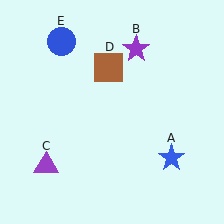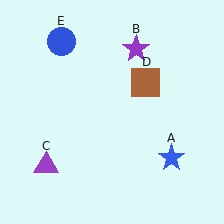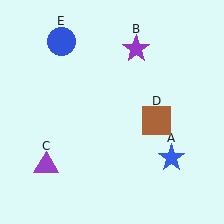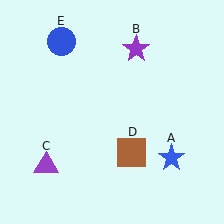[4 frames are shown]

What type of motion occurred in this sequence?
The brown square (object D) rotated clockwise around the center of the scene.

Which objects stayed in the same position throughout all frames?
Blue star (object A) and purple star (object B) and purple triangle (object C) and blue circle (object E) remained stationary.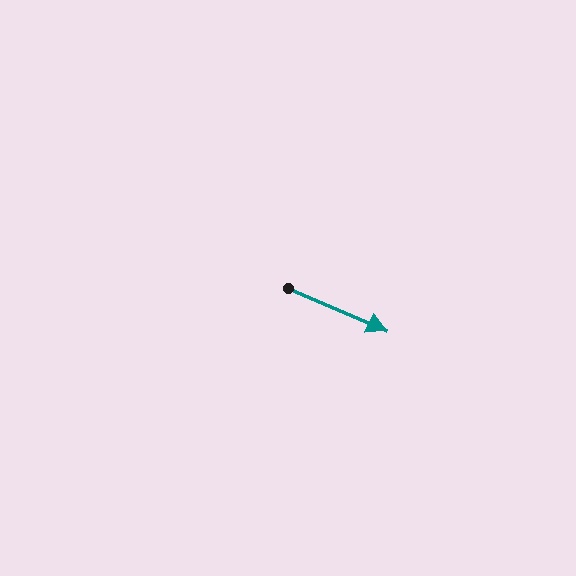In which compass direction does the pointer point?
Southeast.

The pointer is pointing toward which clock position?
Roughly 4 o'clock.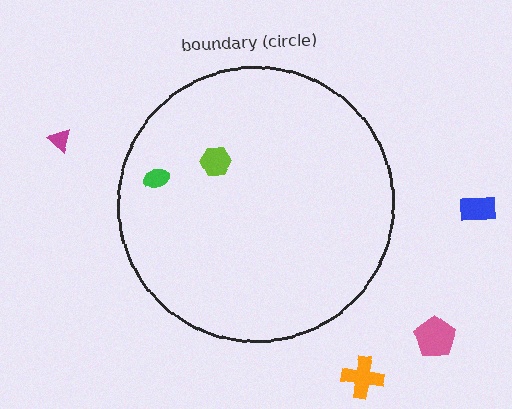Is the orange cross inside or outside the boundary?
Outside.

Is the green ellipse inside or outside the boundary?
Inside.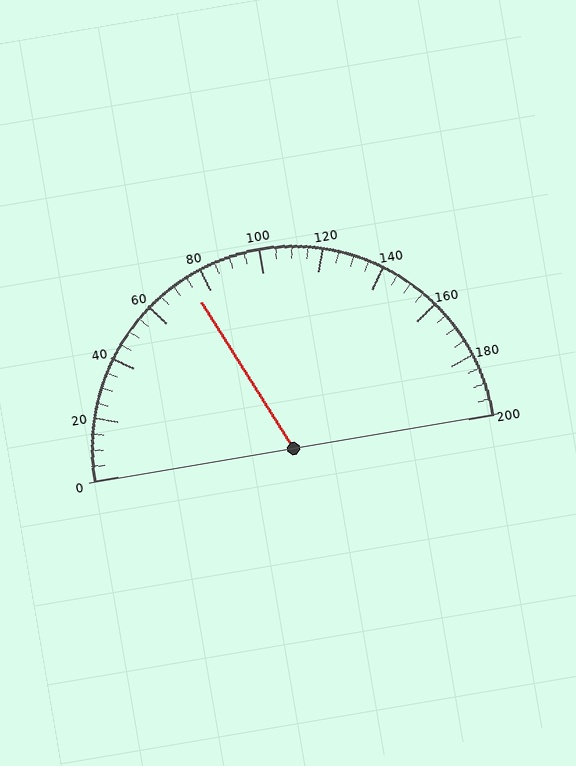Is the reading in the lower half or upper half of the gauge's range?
The reading is in the lower half of the range (0 to 200).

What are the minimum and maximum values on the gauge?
The gauge ranges from 0 to 200.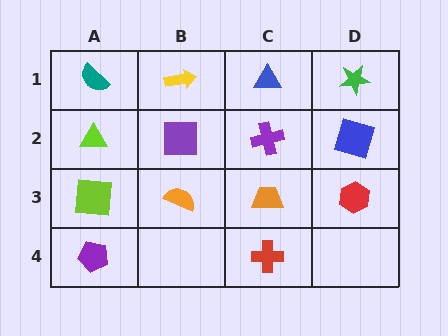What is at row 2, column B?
A purple square.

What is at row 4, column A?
A purple pentagon.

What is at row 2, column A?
A lime triangle.